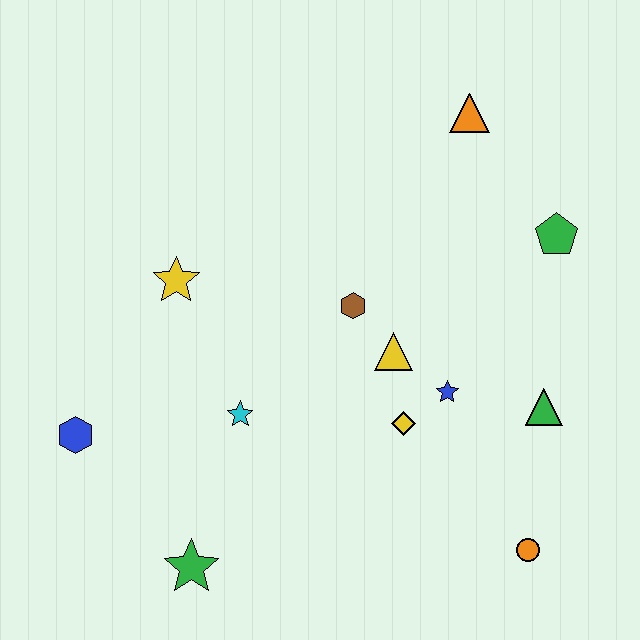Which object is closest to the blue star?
The yellow diamond is closest to the blue star.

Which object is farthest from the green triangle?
The blue hexagon is farthest from the green triangle.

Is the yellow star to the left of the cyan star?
Yes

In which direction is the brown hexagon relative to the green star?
The brown hexagon is above the green star.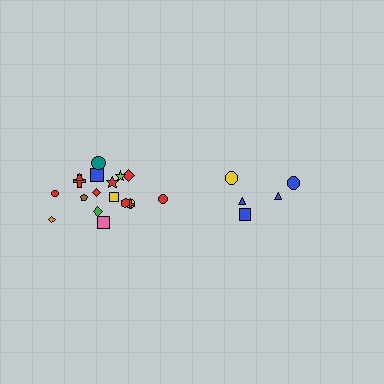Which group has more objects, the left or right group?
The left group.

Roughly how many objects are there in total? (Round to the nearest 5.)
Roughly 25 objects in total.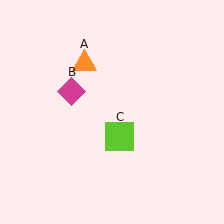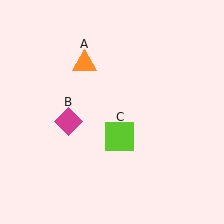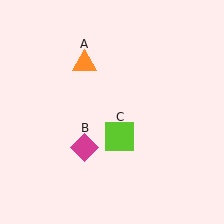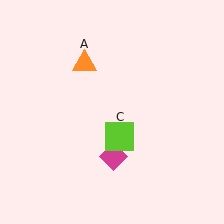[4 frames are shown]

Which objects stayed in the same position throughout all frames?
Orange triangle (object A) and lime square (object C) remained stationary.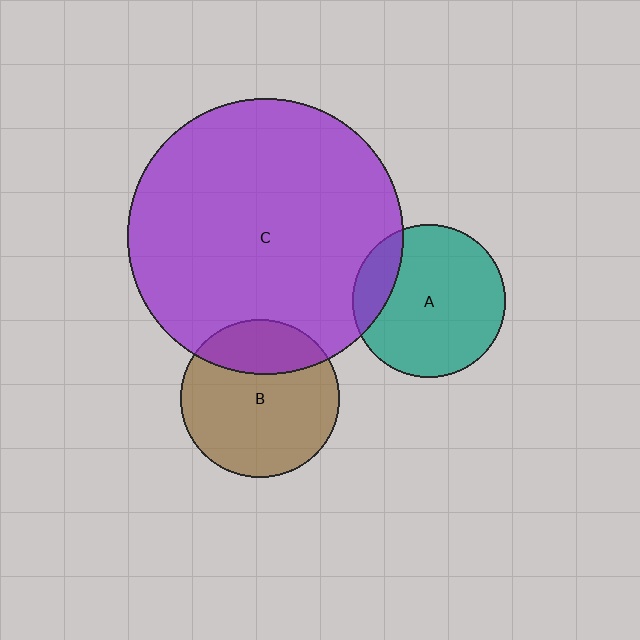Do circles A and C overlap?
Yes.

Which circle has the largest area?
Circle C (purple).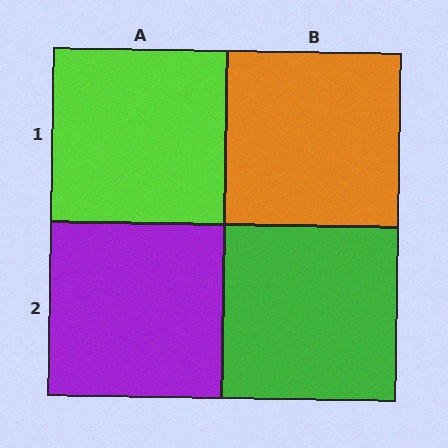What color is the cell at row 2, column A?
Purple.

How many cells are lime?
1 cell is lime.